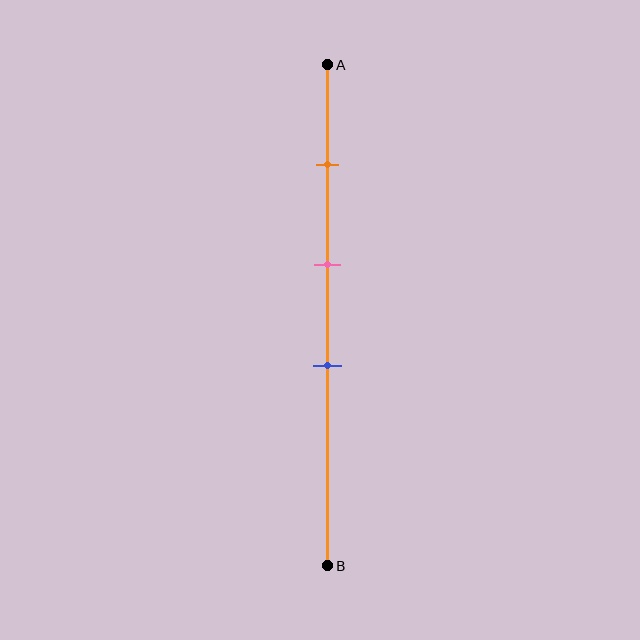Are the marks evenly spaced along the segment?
Yes, the marks are approximately evenly spaced.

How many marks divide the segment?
There are 3 marks dividing the segment.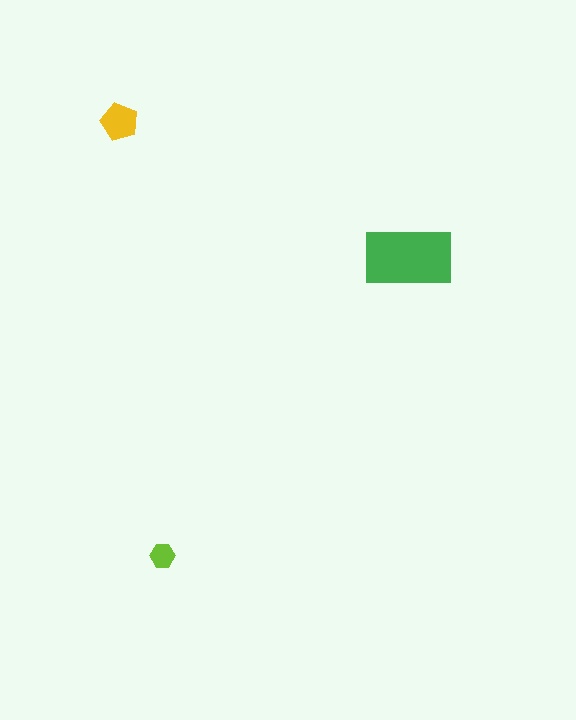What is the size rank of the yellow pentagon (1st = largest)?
2nd.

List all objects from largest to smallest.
The green rectangle, the yellow pentagon, the lime hexagon.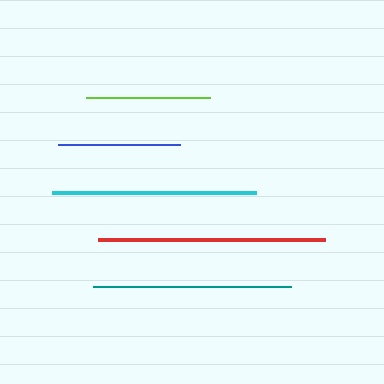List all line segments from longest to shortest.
From longest to shortest: red, cyan, teal, lime, blue.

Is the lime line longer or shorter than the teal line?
The teal line is longer than the lime line.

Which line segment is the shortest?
The blue line is the shortest at approximately 121 pixels.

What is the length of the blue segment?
The blue segment is approximately 121 pixels long.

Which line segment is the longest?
The red line is the longest at approximately 227 pixels.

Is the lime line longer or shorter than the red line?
The red line is longer than the lime line.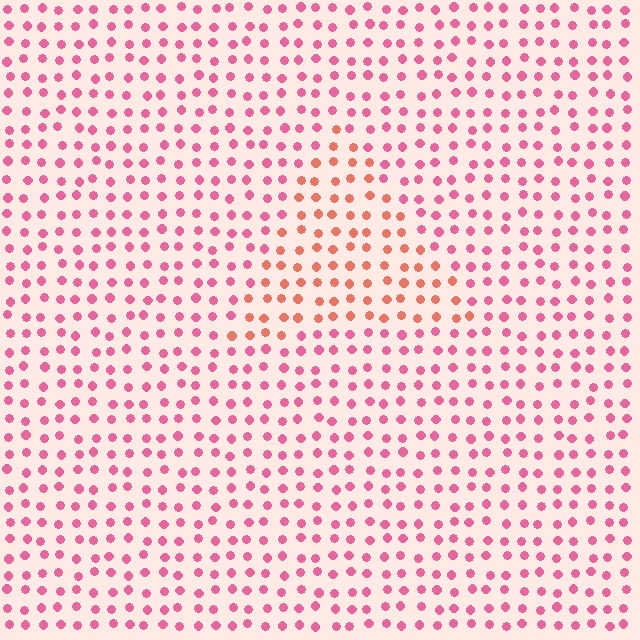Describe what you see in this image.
The image is filled with small pink elements in a uniform arrangement. A triangle-shaped region is visible where the elements are tinted to a slightly different hue, forming a subtle color boundary.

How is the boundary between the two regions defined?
The boundary is defined purely by a slight shift in hue (about 33 degrees). Spacing, size, and orientation are identical on both sides.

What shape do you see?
I see a triangle.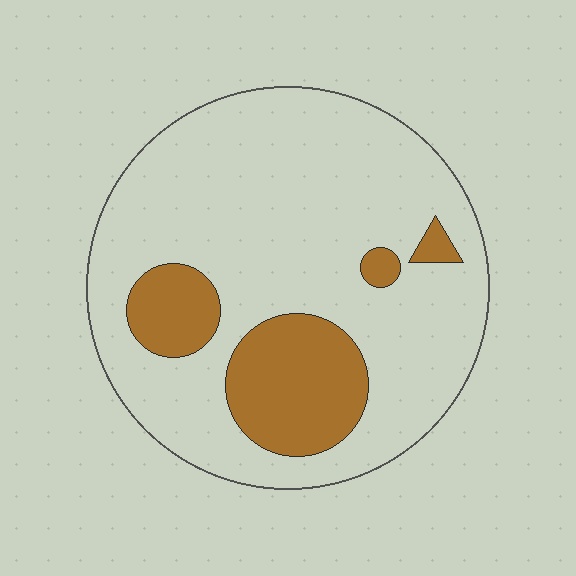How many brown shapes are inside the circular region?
4.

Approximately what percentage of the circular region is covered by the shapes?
Approximately 20%.